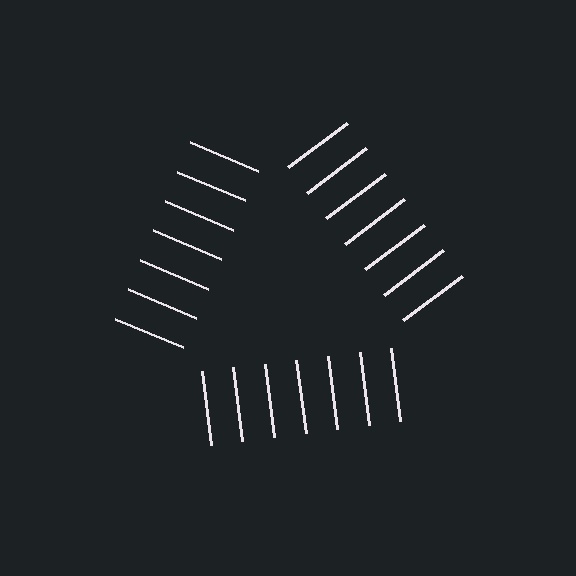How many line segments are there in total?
21 — 7 along each of the 3 edges.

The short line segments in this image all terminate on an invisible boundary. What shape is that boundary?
An illusory triangle — the line segments terminate on its edges but no continuous stroke is drawn.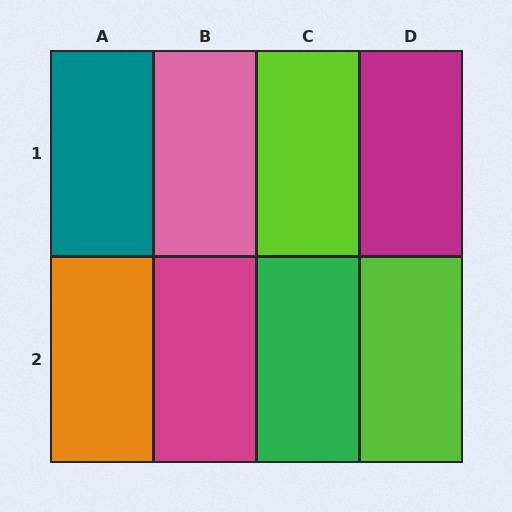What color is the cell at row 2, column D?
Lime.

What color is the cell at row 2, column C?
Green.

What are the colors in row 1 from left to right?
Teal, pink, lime, magenta.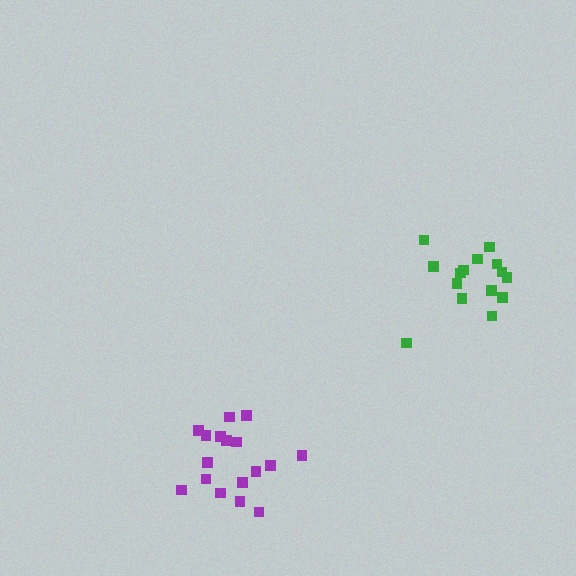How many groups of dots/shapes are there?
There are 2 groups.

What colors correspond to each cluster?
The clusters are colored: purple, green.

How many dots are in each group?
Group 1: 17 dots, Group 2: 15 dots (32 total).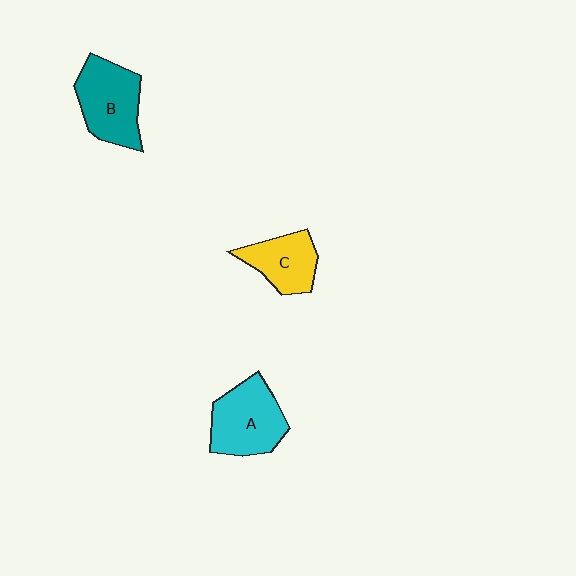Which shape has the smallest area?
Shape C (yellow).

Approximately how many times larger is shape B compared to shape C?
Approximately 1.3 times.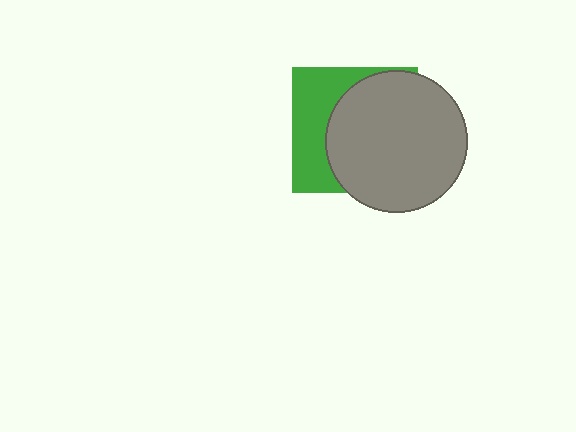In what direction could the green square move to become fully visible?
The green square could move left. That would shift it out from behind the gray circle entirely.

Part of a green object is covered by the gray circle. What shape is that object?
It is a square.